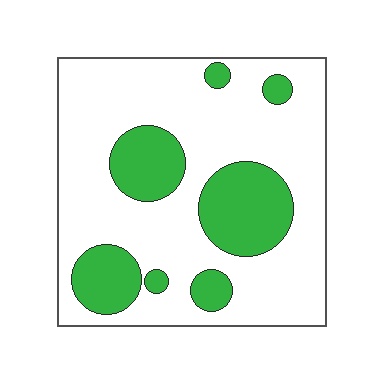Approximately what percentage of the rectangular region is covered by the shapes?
Approximately 25%.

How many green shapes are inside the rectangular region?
7.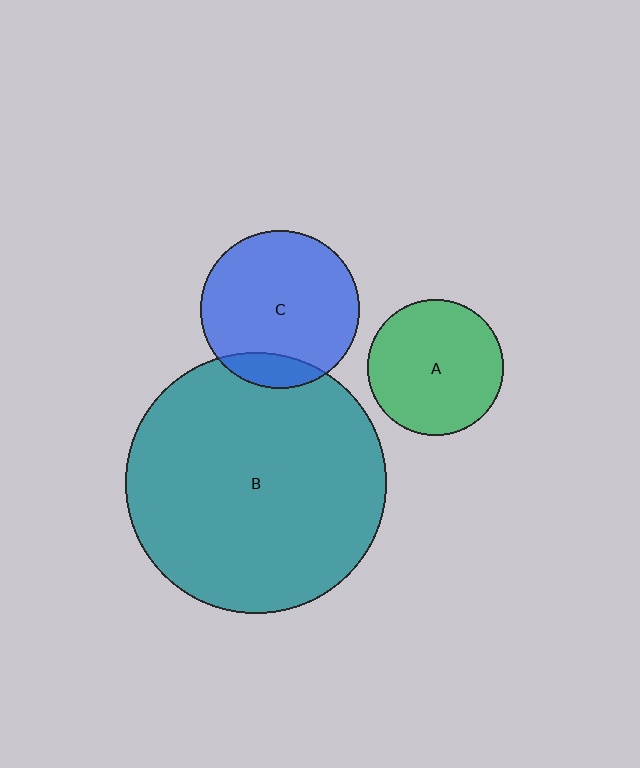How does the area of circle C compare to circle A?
Approximately 1.4 times.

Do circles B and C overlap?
Yes.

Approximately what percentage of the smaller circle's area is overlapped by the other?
Approximately 15%.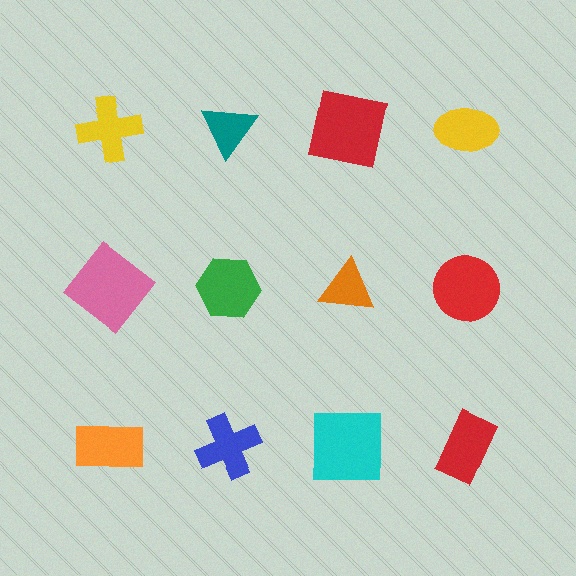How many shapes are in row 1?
4 shapes.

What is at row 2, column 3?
An orange triangle.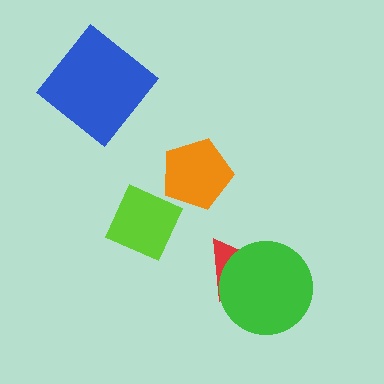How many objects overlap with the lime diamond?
0 objects overlap with the lime diamond.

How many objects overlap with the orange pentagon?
0 objects overlap with the orange pentagon.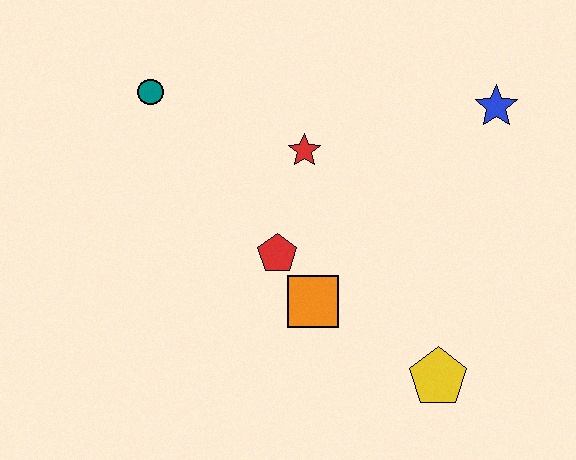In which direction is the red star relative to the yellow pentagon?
The red star is above the yellow pentagon.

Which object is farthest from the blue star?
The teal circle is farthest from the blue star.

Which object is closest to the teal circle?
The red star is closest to the teal circle.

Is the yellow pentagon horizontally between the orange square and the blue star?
Yes